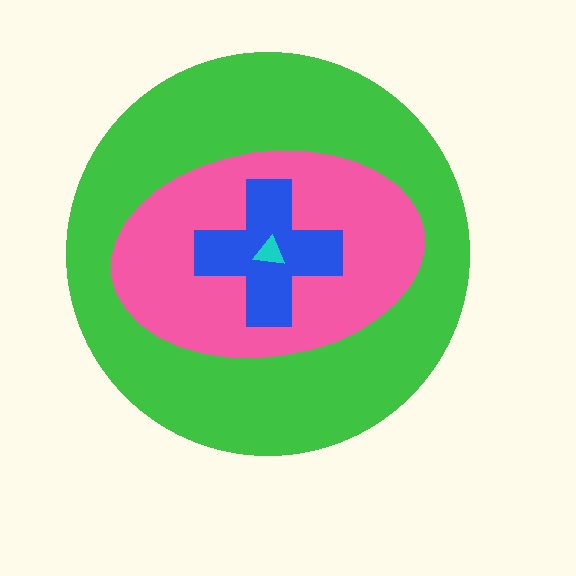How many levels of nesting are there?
4.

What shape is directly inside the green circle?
The pink ellipse.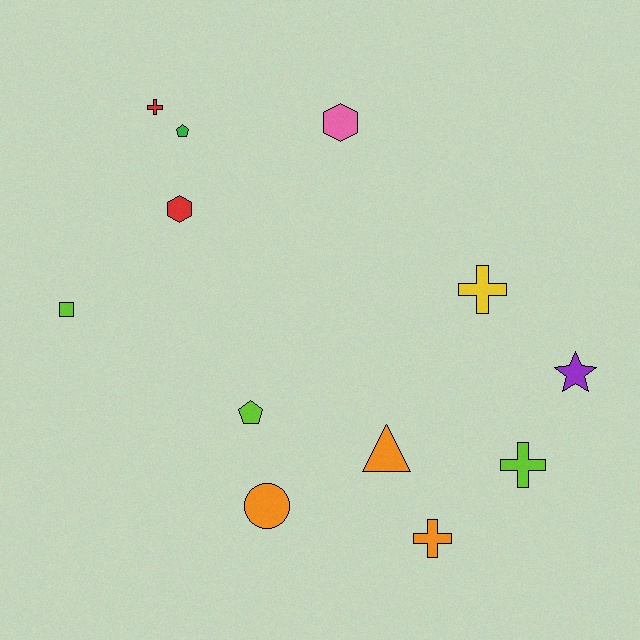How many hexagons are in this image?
There are 2 hexagons.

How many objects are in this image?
There are 12 objects.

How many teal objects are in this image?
There are no teal objects.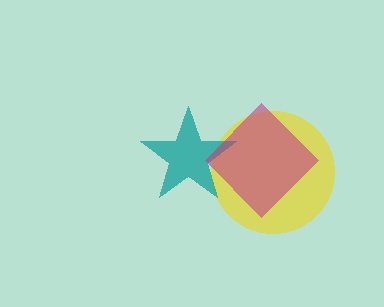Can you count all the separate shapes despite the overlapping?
Yes, there are 3 separate shapes.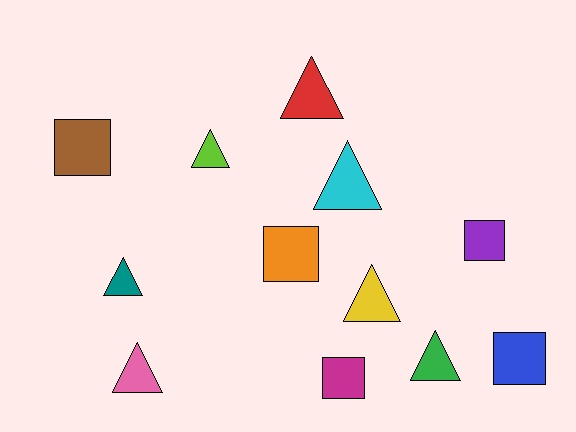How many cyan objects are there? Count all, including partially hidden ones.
There is 1 cyan object.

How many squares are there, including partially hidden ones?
There are 5 squares.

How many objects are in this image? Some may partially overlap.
There are 12 objects.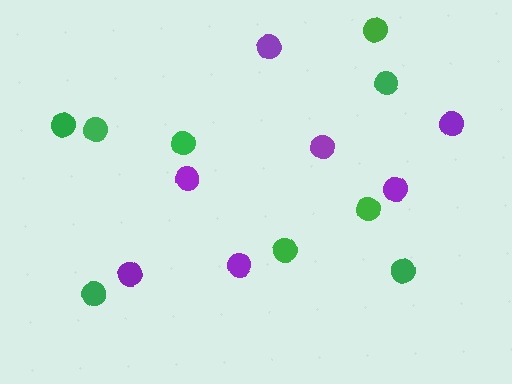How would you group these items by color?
There are 2 groups: one group of purple circles (7) and one group of green circles (9).